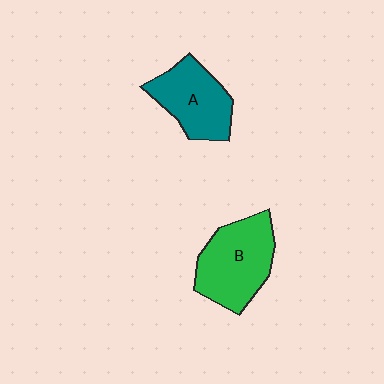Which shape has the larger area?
Shape B (green).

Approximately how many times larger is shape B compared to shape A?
Approximately 1.2 times.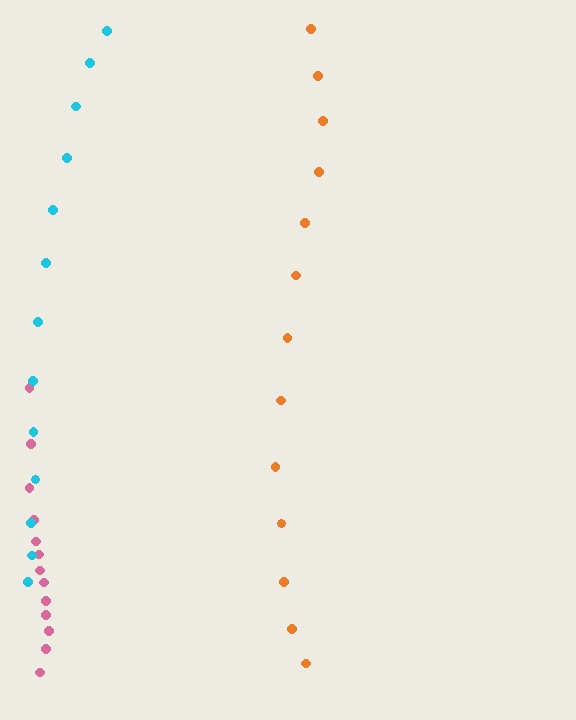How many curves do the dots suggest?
There are 3 distinct paths.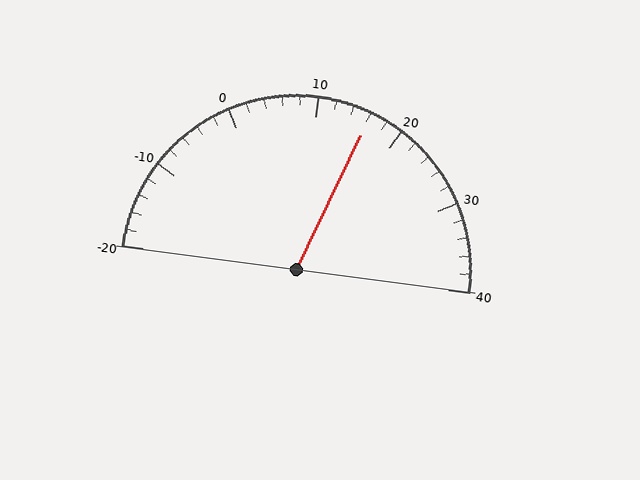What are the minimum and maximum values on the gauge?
The gauge ranges from -20 to 40.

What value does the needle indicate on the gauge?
The needle indicates approximately 16.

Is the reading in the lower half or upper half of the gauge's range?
The reading is in the upper half of the range (-20 to 40).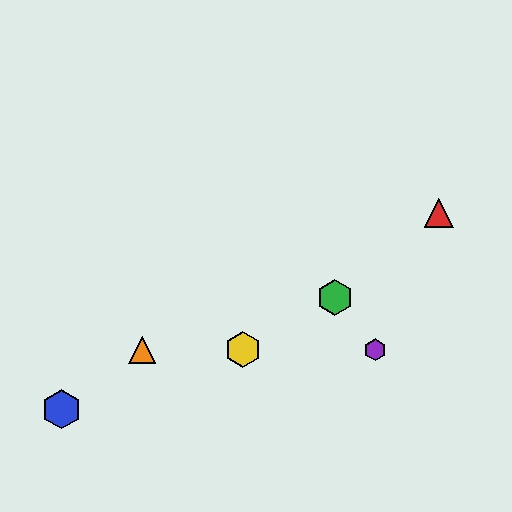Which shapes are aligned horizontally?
The yellow hexagon, the purple hexagon, the orange triangle are aligned horizontally.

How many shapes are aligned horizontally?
3 shapes (the yellow hexagon, the purple hexagon, the orange triangle) are aligned horizontally.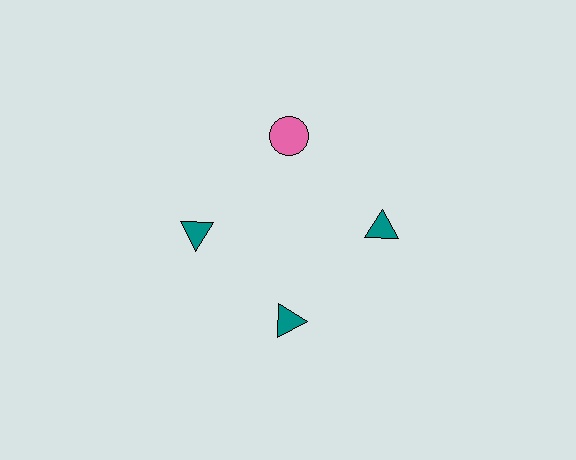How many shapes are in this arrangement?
There are 4 shapes arranged in a ring pattern.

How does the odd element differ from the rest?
It differs in both color (pink instead of teal) and shape (circle instead of triangle).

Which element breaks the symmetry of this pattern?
The pink circle at roughly the 12 o'clock position breaks the symmetry. All other shapes are teal triangles.